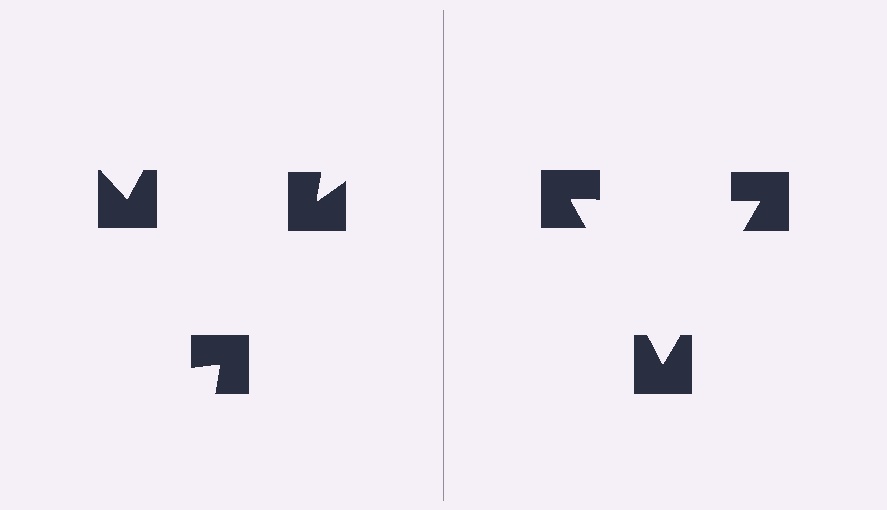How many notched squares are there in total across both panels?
6 — 3 on each side.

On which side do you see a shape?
An illusory triangle appears on the right side. On the left side the wedge cuts are rotated, so no coherent shape forms.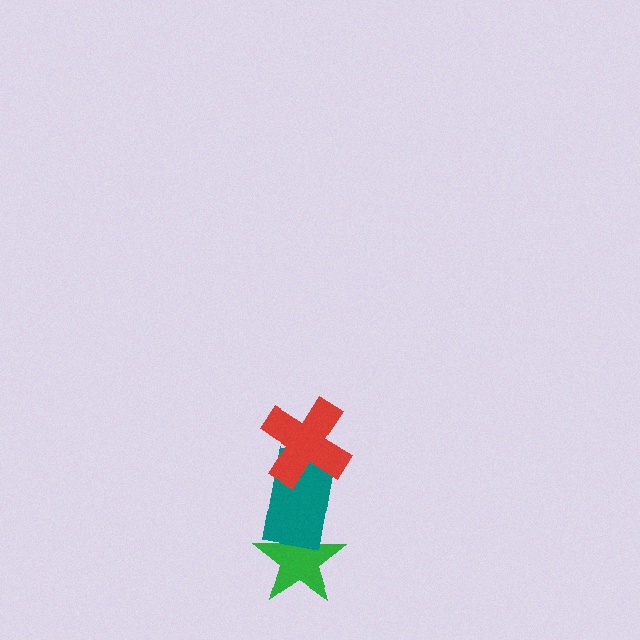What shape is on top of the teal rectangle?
The red cross is on top of the teal rectangle.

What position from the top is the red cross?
The red cross is 1st from the top.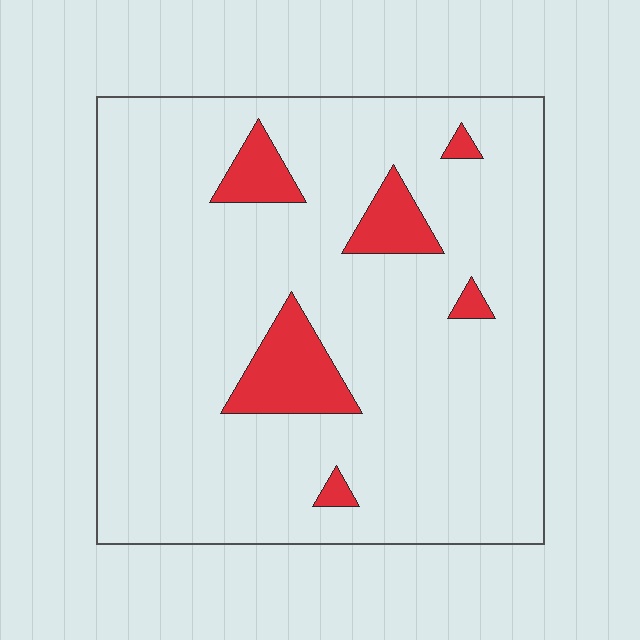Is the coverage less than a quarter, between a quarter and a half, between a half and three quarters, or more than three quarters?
Less than a quarter.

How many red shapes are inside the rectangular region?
6.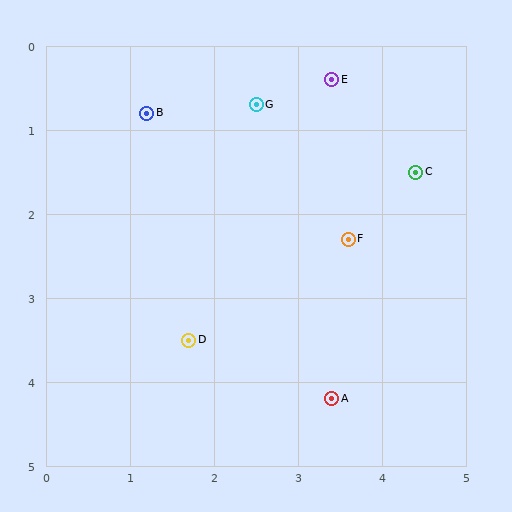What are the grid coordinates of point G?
Point G is at approximately (2.5, 0.7).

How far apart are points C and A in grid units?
Points C and A are about 2.9 grid units apart.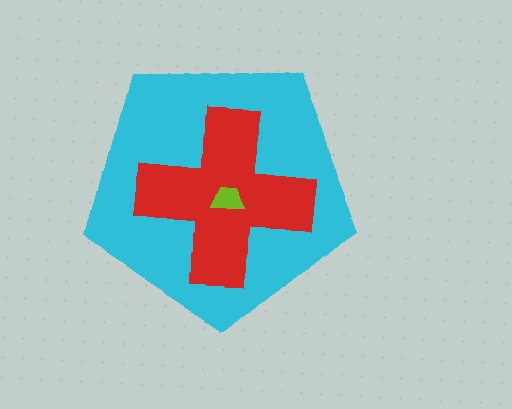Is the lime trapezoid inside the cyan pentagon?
Yes.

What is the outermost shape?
The cyan pentagon.